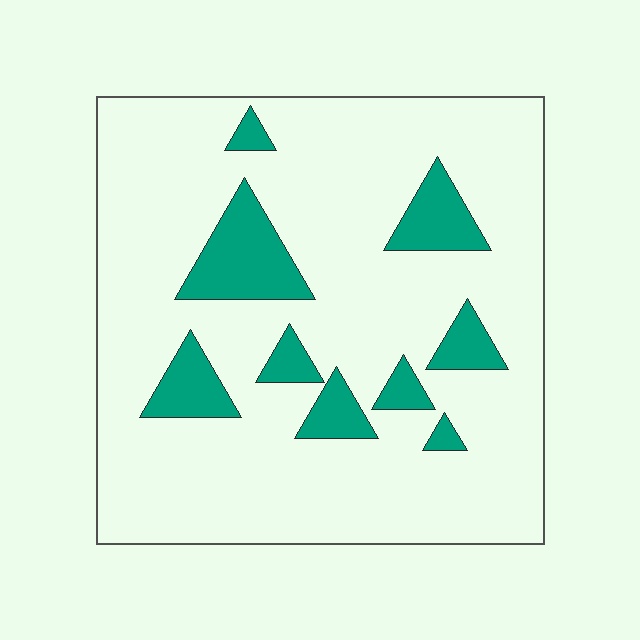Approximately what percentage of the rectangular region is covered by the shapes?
Approximately 15%.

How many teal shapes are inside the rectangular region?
9.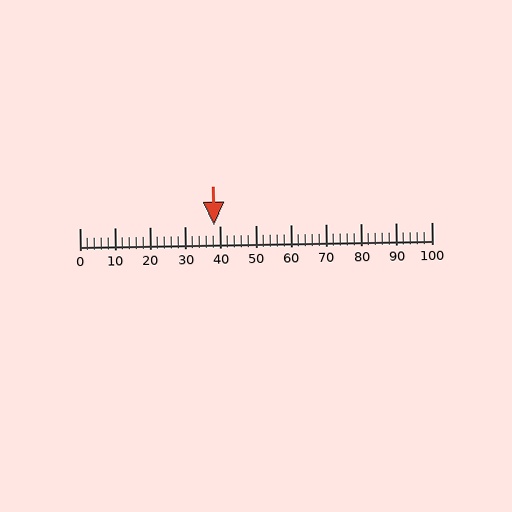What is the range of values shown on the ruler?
The ruler shows values from 0 to 100.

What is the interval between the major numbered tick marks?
The major tick marks are spaced 10 units apart.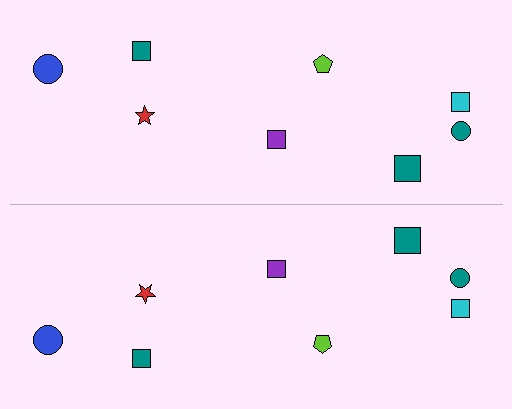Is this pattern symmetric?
Yes, this pattern has bilateral (reflection) symmetry.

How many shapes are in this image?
There are 16 shapes in this image.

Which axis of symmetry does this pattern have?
The pattern has a horizontal axis of symmetry running through the center of the image.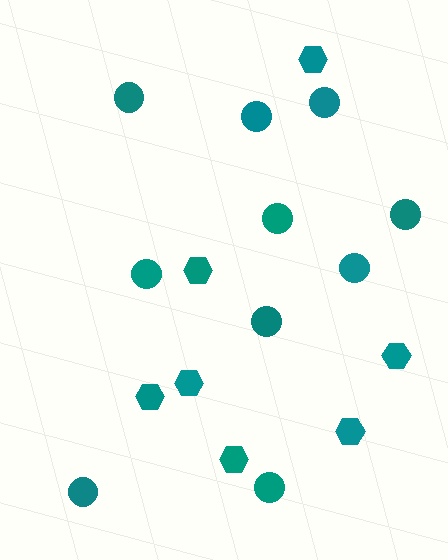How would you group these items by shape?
There are 2 groups: one group of circles (10) and one group of hexagons (7).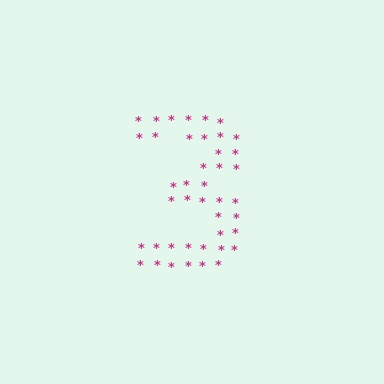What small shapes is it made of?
It is made of small asterisks.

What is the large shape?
The large shape is the digit 3.